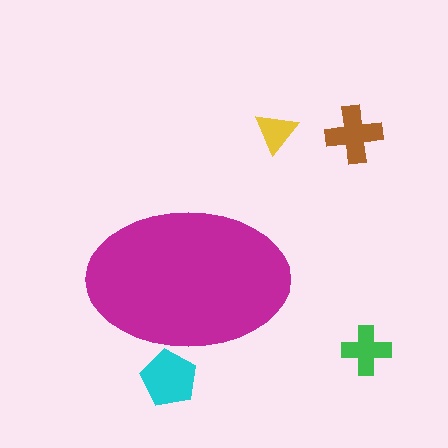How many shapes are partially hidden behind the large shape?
1 shape is partially hidden.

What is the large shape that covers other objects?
A magenta ellipse.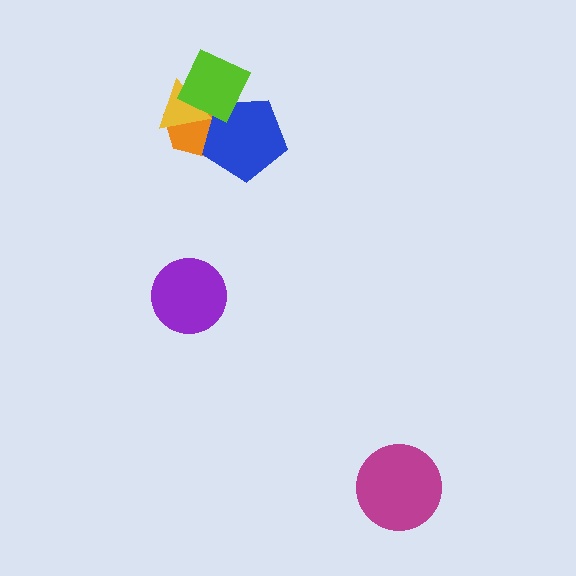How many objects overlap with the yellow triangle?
2 objects overlap with the yellow triangle.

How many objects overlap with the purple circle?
0 objects overlap with the purple circle.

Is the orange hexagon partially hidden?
Yes, it is partially covered by another shape.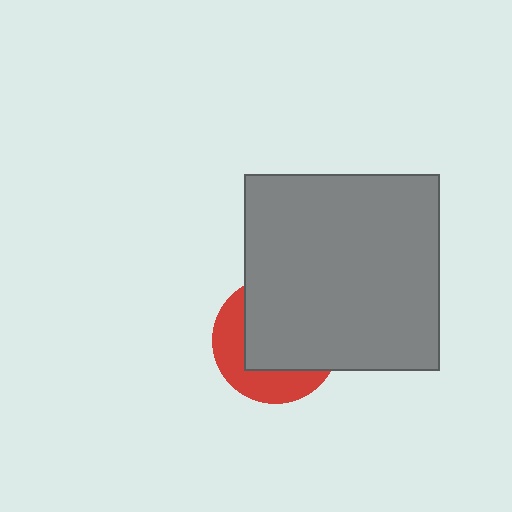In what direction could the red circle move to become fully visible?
The red circle could move toward the lower-left. That would shift it out from behind the gray square entirely.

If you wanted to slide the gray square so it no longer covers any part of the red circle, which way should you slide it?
Slide it toward the upper-right — that is the most direct way to separate the two shapes.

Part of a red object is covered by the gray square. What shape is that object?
It is a circle.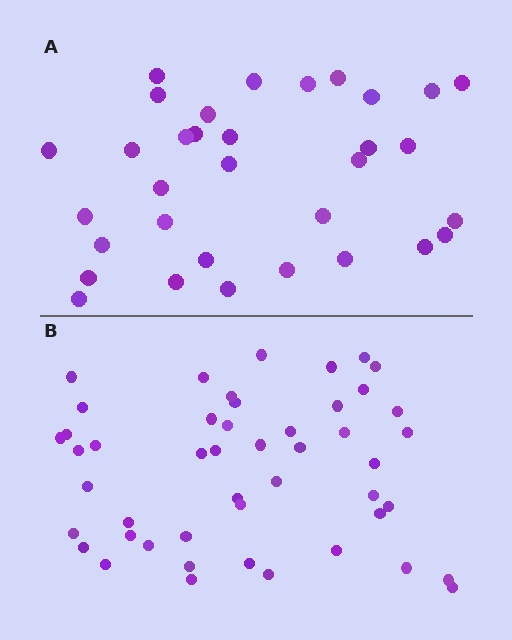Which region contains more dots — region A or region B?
Region B (the bottom region) has more dots.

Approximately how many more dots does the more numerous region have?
Region B has approximately 15 more dots than region A.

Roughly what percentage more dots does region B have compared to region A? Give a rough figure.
About 45% more.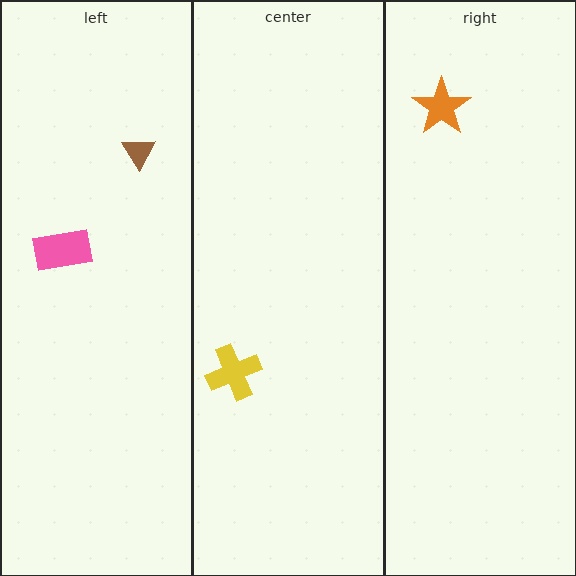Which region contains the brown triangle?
The left region.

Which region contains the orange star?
The right region.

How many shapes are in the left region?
2.